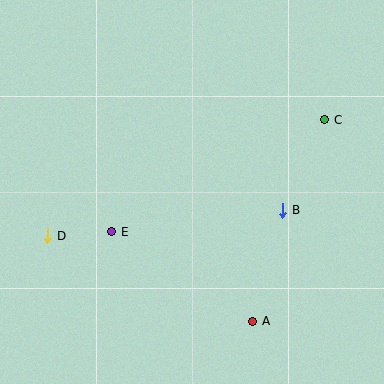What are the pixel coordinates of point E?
Point E is at (112, 232).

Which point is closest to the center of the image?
Point E at (112, 232) is closest to the center.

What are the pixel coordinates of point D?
Point D is at (48, 236).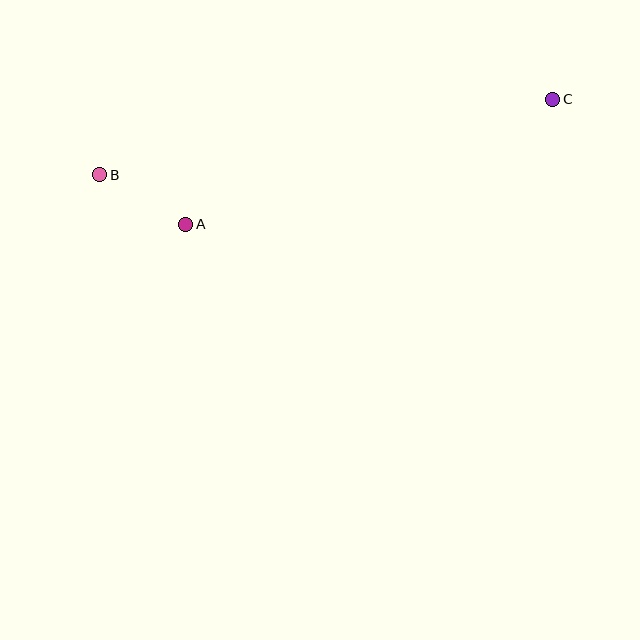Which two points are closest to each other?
Points A and B are closest to each other.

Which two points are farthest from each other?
Points B and C are farthest from each other.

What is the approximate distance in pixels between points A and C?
The distance between A and C is approximately 388 pixels.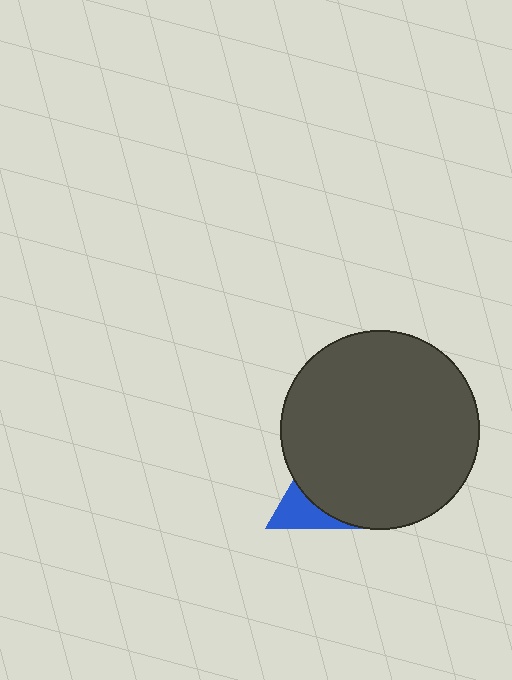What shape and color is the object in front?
The object in front is a dark gray circle.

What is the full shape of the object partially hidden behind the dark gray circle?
The partially hidden object is a blue triangle.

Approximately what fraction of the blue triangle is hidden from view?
Roughly 60% of the blue triangle is hidden behind the dark gray circle.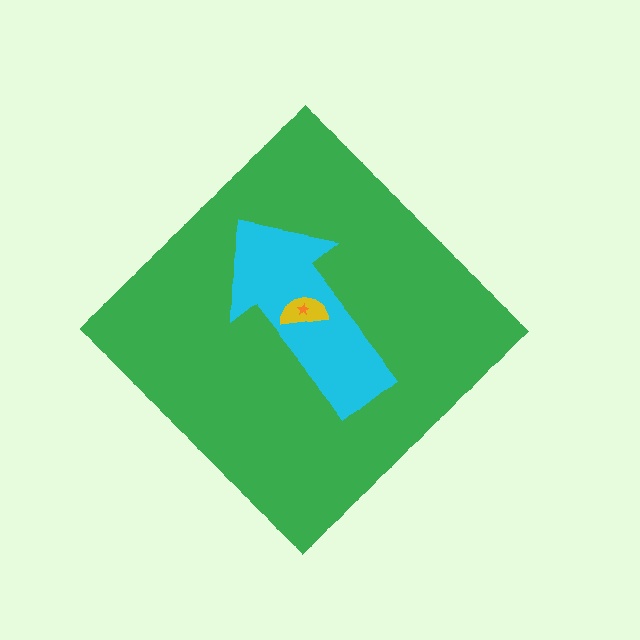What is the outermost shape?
The green diamond.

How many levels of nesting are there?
4.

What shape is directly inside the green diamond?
The cyan arrow.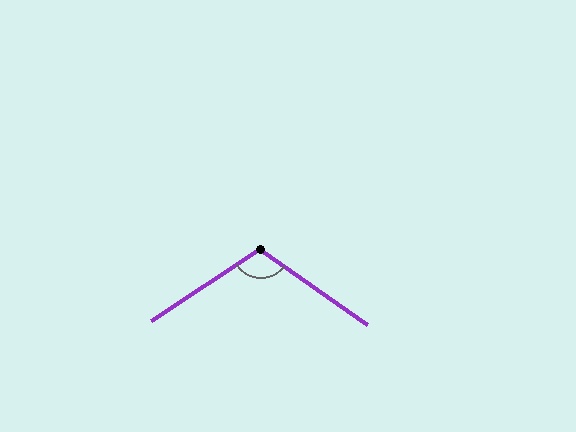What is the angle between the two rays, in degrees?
Approximately 111 degrees.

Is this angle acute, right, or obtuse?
It is obtuse.